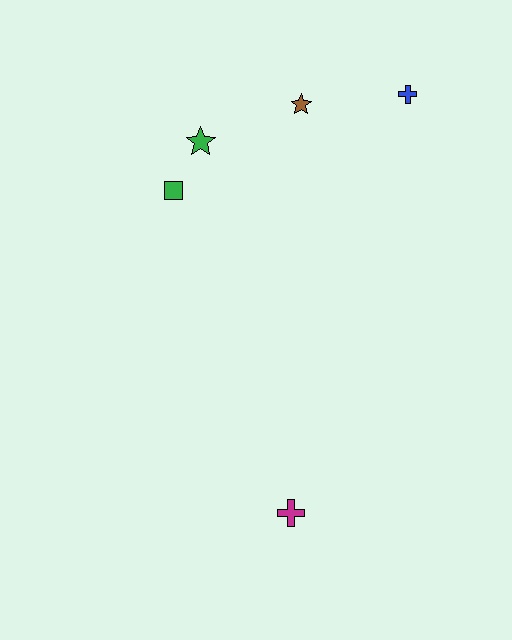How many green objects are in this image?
There are 2 green objects.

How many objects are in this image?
There are 5 objects.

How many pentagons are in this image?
There are no pentagons.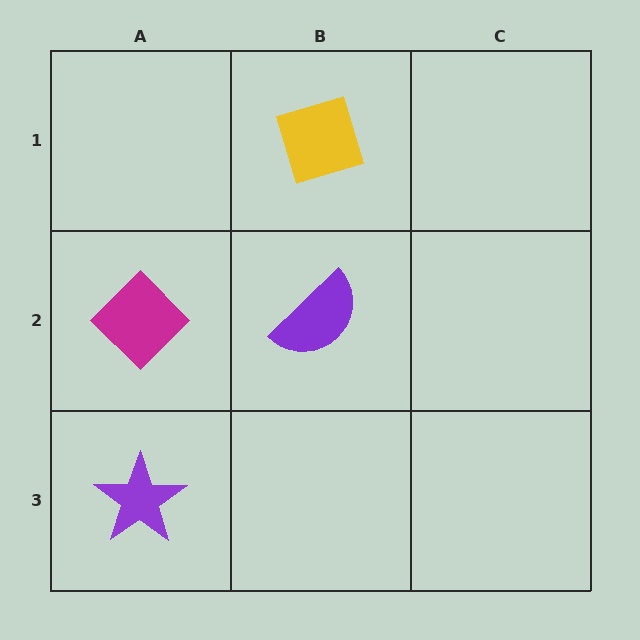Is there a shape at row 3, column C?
No, that cell is empty.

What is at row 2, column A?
A magenta diamond.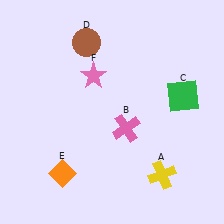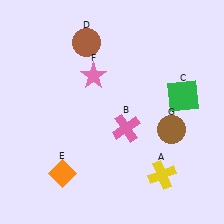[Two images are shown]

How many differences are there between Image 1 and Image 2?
There is 1 difference between the two images.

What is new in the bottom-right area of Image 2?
A brown circle (G) was added in the bottom-right area of Image 2.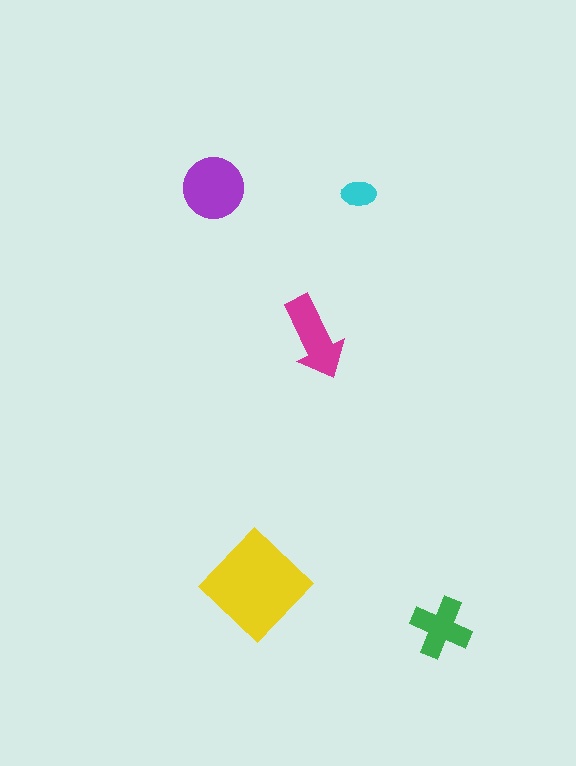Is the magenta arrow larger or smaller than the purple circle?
Smaller.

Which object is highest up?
The purple circle is topmost.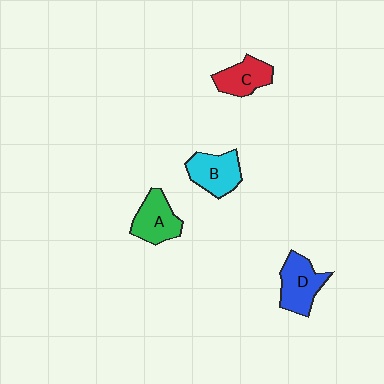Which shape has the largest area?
Shape D (blue).